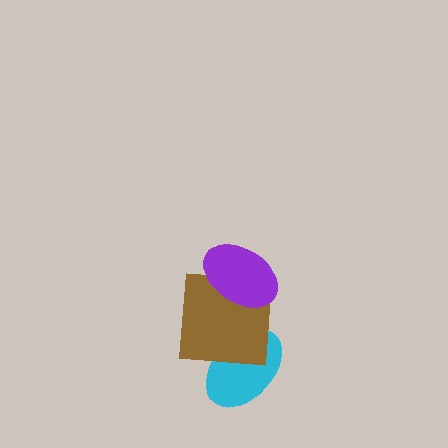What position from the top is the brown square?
The brown square is 2nd from the top.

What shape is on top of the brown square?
The purple ellipse is on top of the brown square.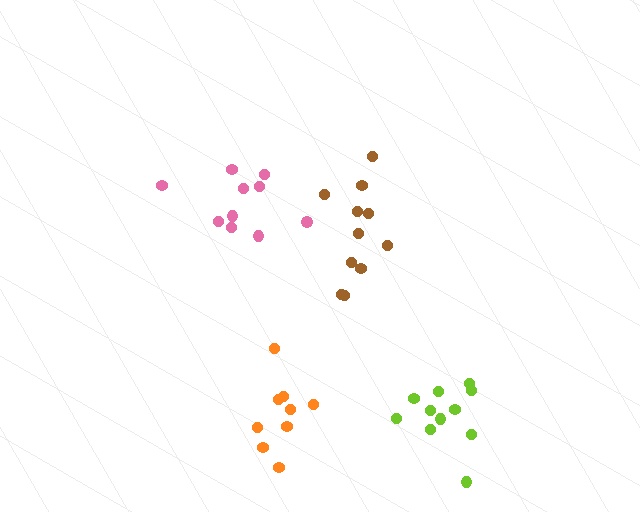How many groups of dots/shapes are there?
There are 4 groups.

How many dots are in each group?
Group 1: 9 dots, Group 2: 10 dots, Group 3: 11 dots, Group 4: 11 dots (41 total).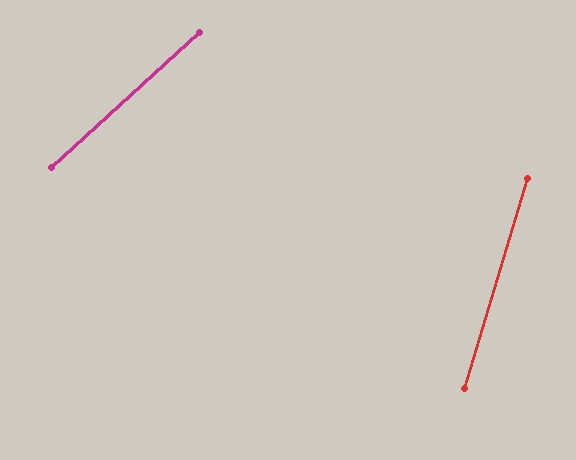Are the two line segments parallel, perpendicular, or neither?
Neither parallel nor perpendicular — they differ by about 31°.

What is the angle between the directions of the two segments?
Approximately 31 degrees.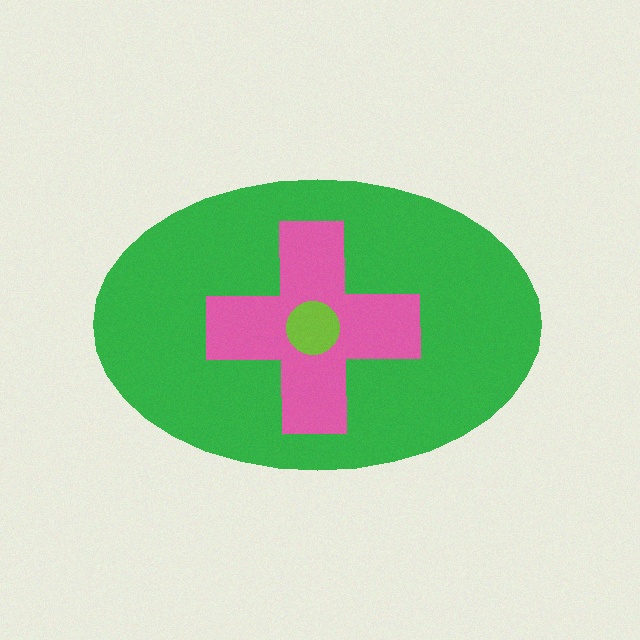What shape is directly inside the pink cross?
The lime circle.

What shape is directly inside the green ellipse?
The pink cross.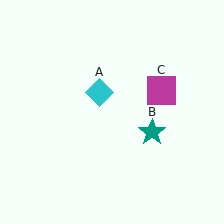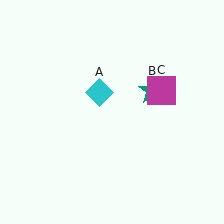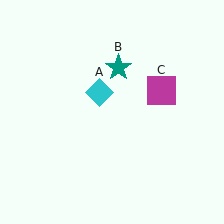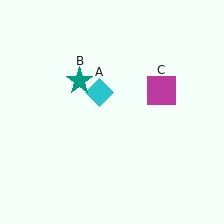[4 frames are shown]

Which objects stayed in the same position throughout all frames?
Cyan diamond (object A) and magenta square (object C) remained stationary.